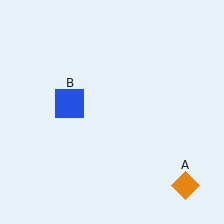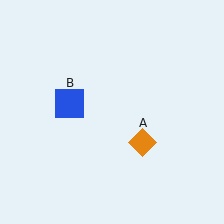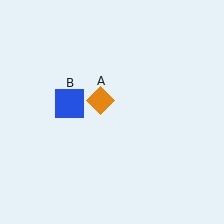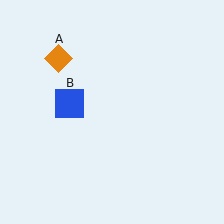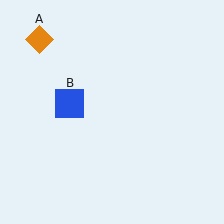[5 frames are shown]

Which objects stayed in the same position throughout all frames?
Blue square (object B) remained stationary.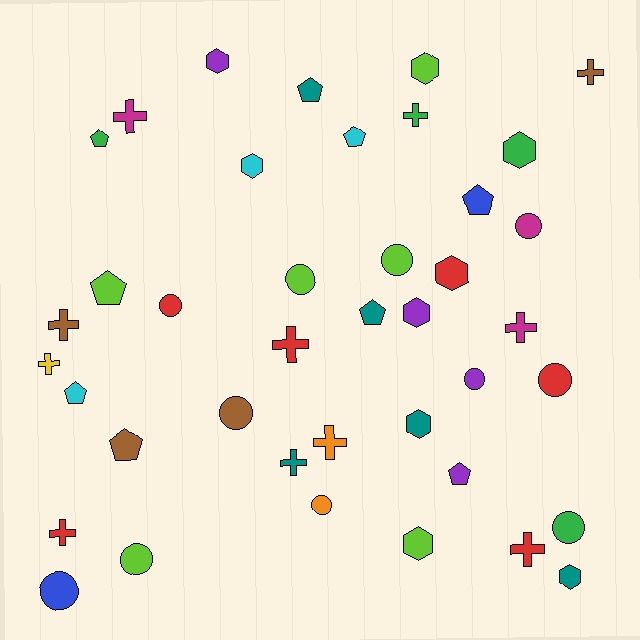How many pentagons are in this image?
There are 9 pentagons.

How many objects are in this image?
There are 40 objects.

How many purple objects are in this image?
There are 4 purple objects.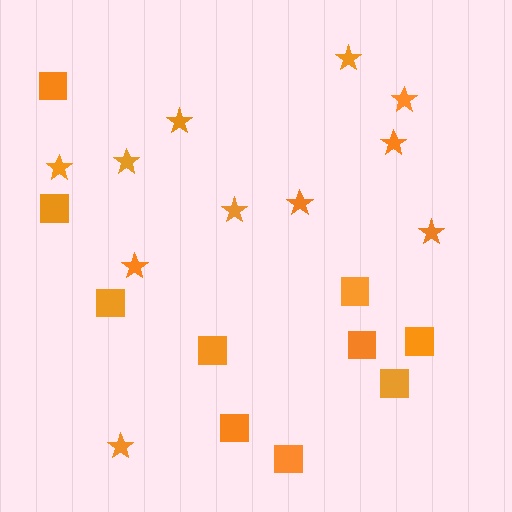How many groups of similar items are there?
There are 2 groups: one group of stars (11) and one group of squares (10).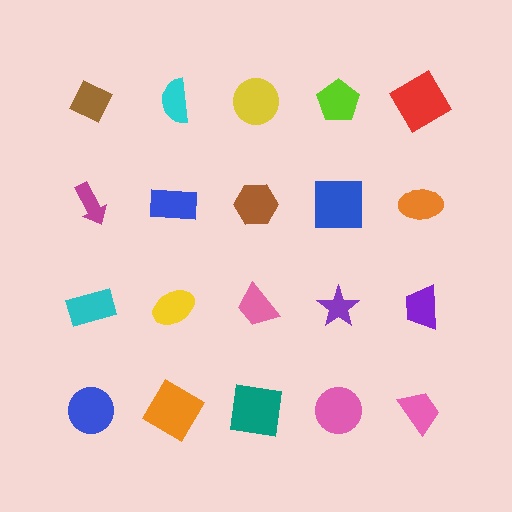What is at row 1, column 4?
A lime pentagon.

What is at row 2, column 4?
A blue square.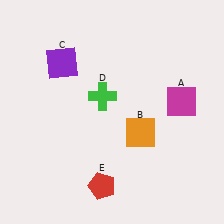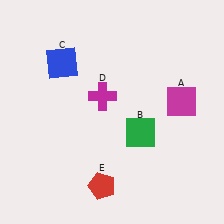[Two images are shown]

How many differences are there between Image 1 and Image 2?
There are 3 differences between the two images.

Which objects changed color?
B changed from orange to green. C changed from purple to blue. D changed from green to magenta.